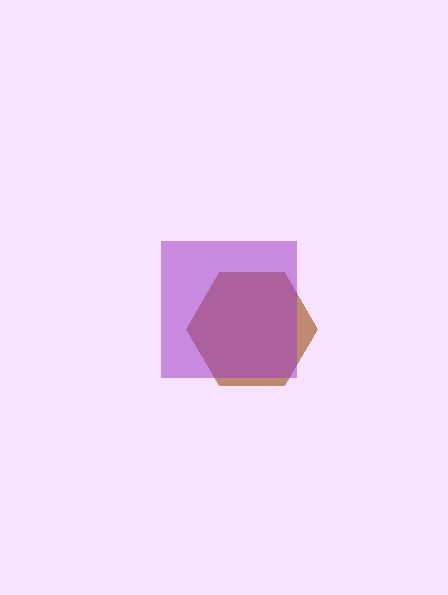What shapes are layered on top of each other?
The layered shapes are: a brown hexagon, a purple square.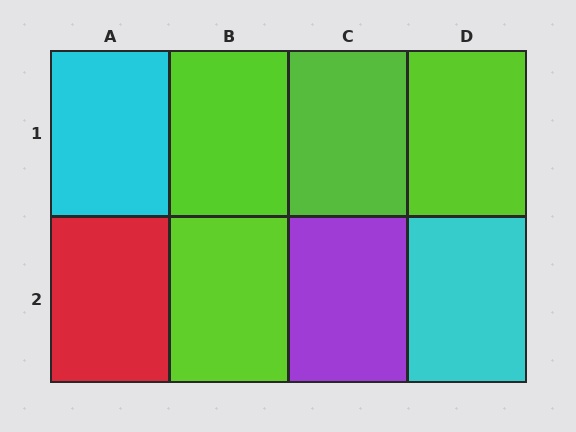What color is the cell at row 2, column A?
Red.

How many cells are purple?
1 cell is purple.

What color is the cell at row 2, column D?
Cyan.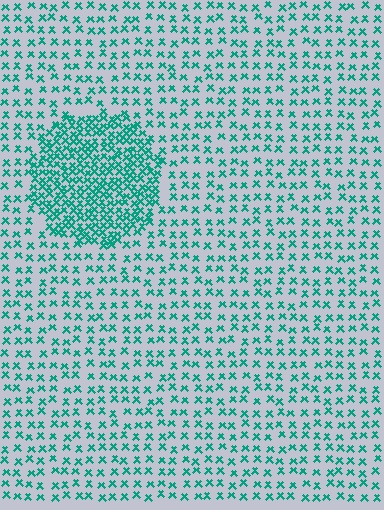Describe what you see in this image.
The image contains small teal elements arranged at two different densities. A circle-shaped region is visible where the elements are more densely packed than the surrounding area.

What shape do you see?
I see a circle.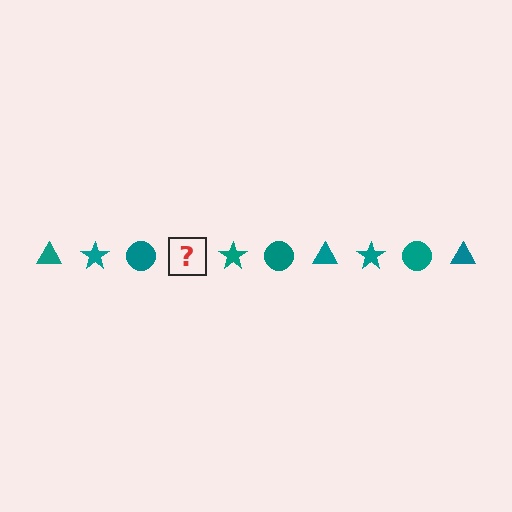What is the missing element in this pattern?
The missing element is a teal triangle.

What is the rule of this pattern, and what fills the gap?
The rule is that the pattern cycles through triangle, star, circle shapes in teal. The gap should be filled with a teal triangle.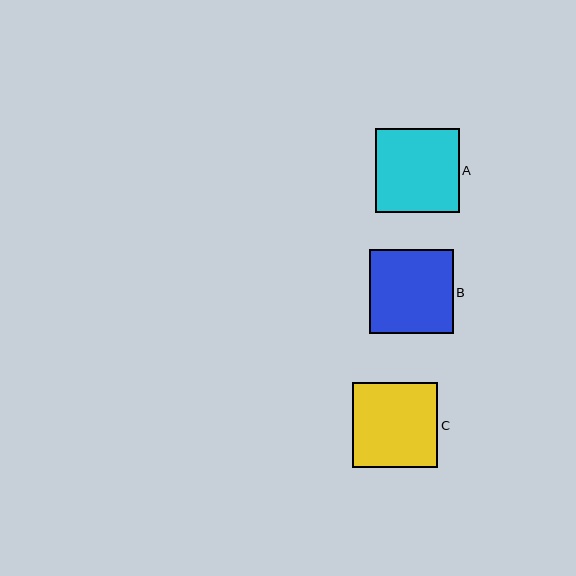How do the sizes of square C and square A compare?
Square C and square A are approximately the same size.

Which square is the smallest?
Square A is the smallest with a size of approximately 84 pixels.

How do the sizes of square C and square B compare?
Square C and square B are approximately the same size.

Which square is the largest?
Square C is the largest with a size of approximately 86 pixels.